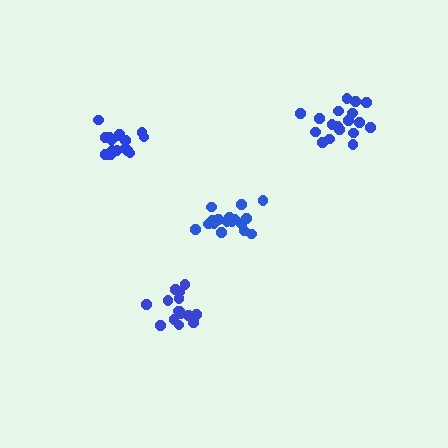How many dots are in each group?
Group 1: 15 dots, Group 2: 18 dots, Group 3: 16 dots, Group 4: 17 dots (66 total).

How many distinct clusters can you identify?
There are 4 distinct clusters.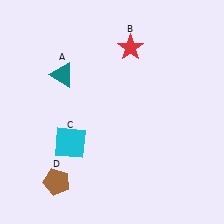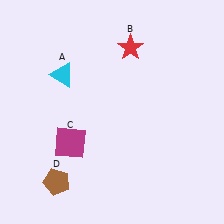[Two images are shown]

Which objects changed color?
A changed from teal to cyan. C changed from cyan to magenta.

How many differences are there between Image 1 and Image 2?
There are 2 differences between the two images.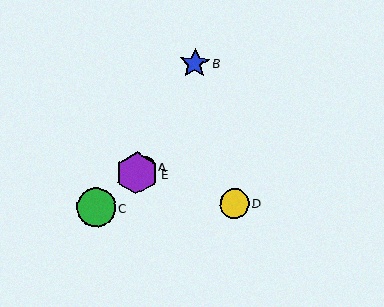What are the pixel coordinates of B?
Object B is at (195, 63).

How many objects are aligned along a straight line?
3 objects (A, C, E) are aligned along a straight line.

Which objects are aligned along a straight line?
Objects A, C, E are aligned along a straight line.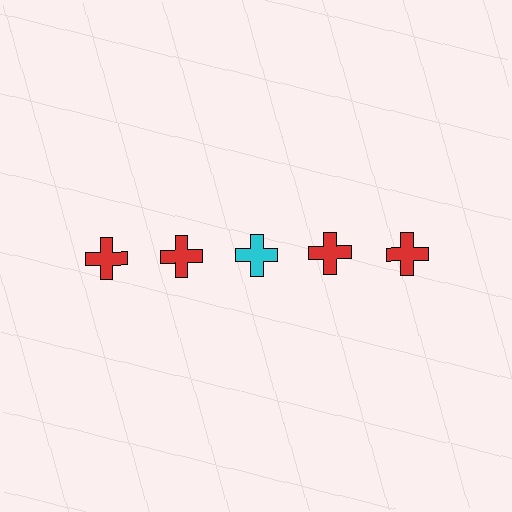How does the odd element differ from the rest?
It has a different color: cyan instead of red.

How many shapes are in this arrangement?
There are 5 shapes arranged in a grid pattern.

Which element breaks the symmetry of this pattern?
The cyan cross in the top row, center column breaks the symmetry. All other shapes are red crosses.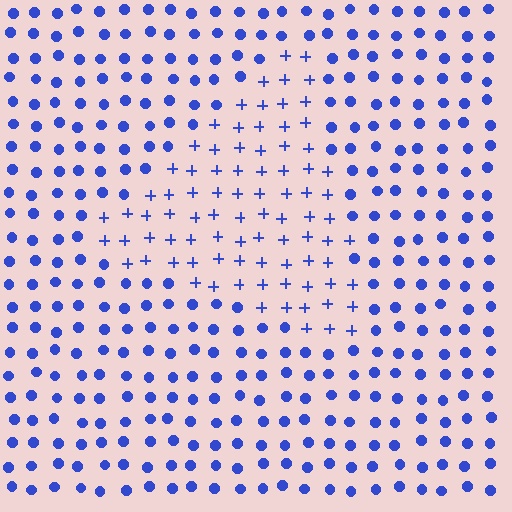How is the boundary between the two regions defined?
The boundary is defined by a change in element shape: plus signs inside vs. circles outside. All elements share the same color and spacing.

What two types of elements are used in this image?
The image uses plus signs inside the triangle region and circles outside it.